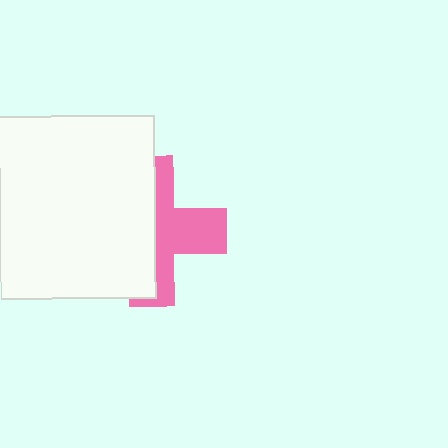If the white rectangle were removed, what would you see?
You would see the complete pink cross.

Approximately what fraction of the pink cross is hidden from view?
Roughly 54% of the pink cross is hidden behind the white rectangle.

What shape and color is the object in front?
The object in front is a white rectangle.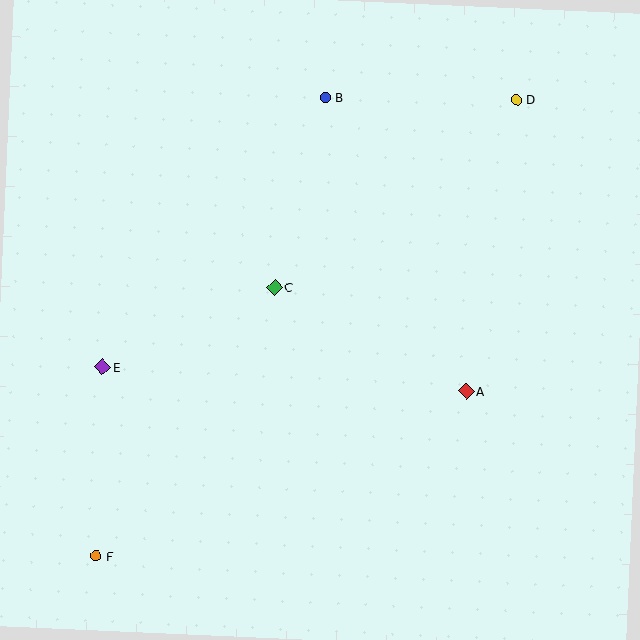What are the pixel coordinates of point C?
Point C is at (275, 287).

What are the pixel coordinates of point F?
Point F is at (96, 556).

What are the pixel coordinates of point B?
Point B is at (325, 97).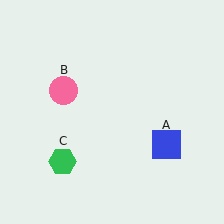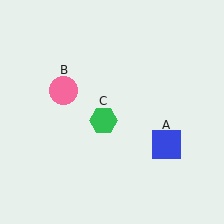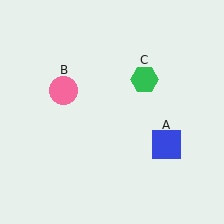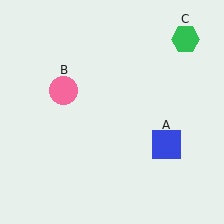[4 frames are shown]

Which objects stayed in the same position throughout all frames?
Blue square (object A) and pink circle (object B) remained stationary.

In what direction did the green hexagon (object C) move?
The green hexagon (object C) moved up and to the right.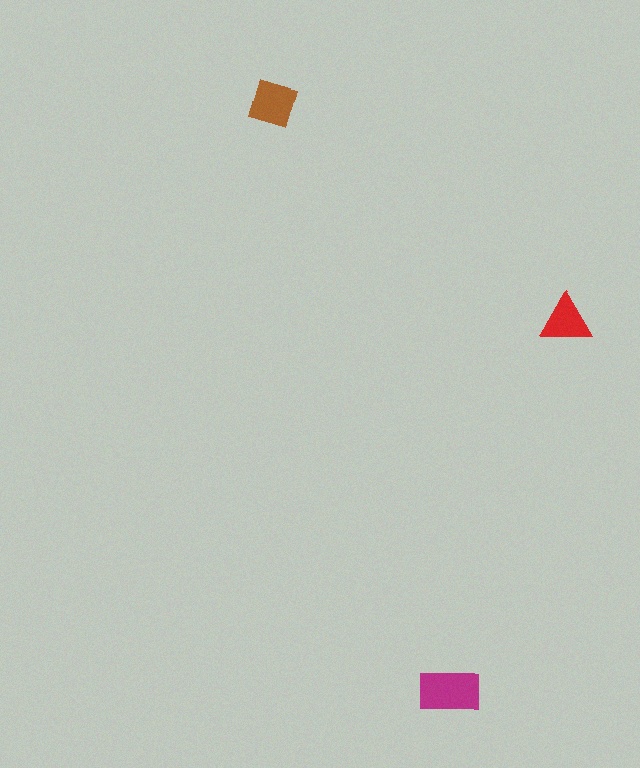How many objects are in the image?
There are 3 objects in the image.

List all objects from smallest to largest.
The red triangle, the brown square, the magenta rectangle.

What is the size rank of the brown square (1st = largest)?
2nd.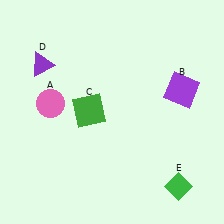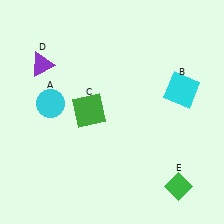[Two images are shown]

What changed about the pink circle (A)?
In Image 1, A is pink. In Image 2, it changed to cyan.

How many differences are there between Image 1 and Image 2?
There are 2 differences between the two images.